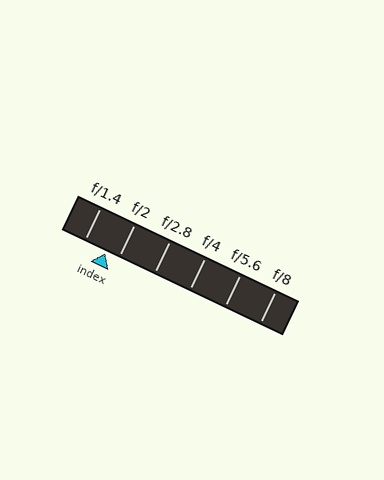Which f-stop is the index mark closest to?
The index mark is closest to f/2.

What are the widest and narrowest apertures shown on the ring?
The widest aperture shown is f/1.4 and the narrowest is f/8.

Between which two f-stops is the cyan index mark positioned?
The index mark is between f/1.4 and f/2.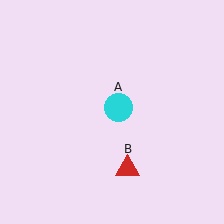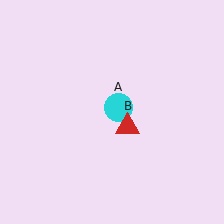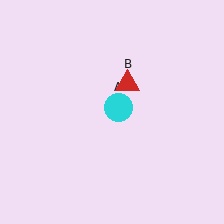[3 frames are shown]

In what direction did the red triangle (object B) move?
The red triangle (object B) moved up.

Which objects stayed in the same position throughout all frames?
Cyan circle (object A) remained stationary.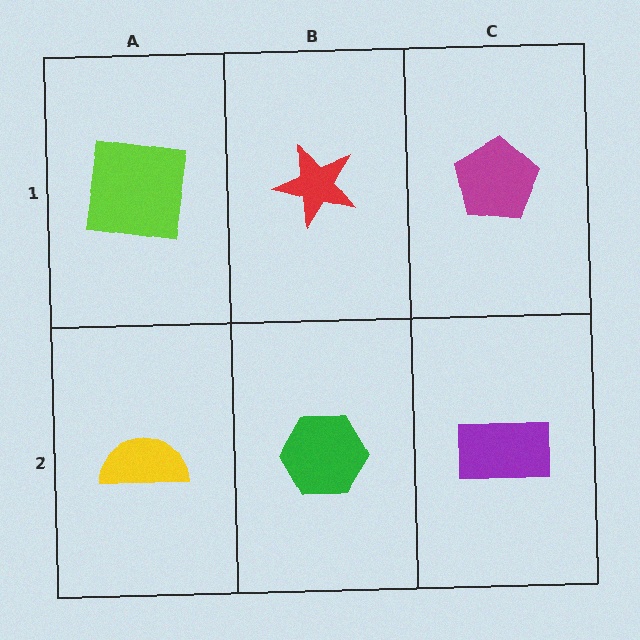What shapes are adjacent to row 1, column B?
A green hexagon (row 2, column B), a lime square (row 1, column A), a magenta pentagon (row 1, column C).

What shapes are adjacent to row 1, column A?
A yellow semicircle (row 2, column A), a red star (row 1, column B).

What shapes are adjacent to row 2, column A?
A lime square (row 1, column A), a green hexagon (row 2, column B).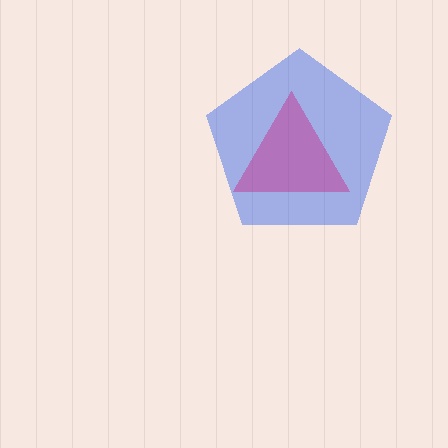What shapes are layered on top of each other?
The layered shapes are: a blue pentagon, a magenta triangle.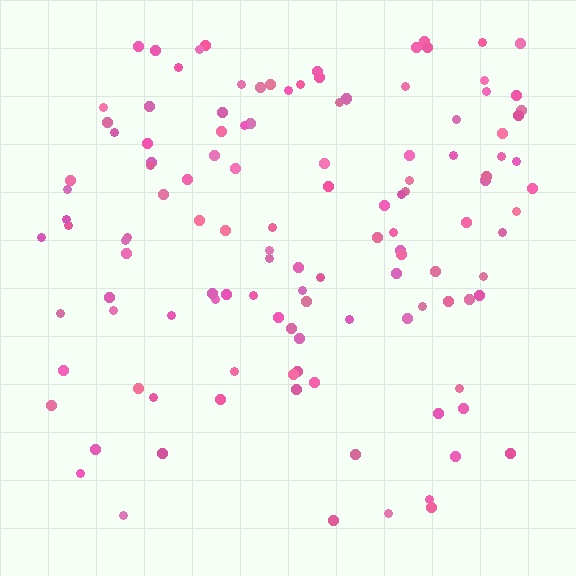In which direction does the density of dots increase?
From bottom to top, with the top side densest.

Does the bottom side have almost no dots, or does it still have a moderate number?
Still a moderate number, just noticeably fewer than the top.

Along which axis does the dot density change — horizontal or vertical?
Vertical.